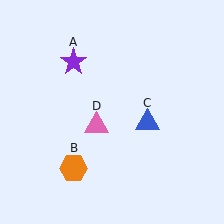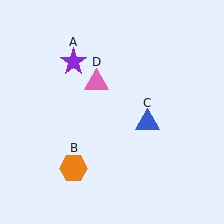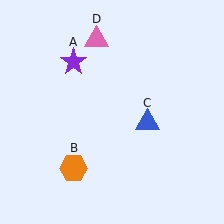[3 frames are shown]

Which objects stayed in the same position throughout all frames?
Purple star (object A) and orange hexagon (object B) and blue triangle (object C) remained stationary.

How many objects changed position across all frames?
1 object changed position: pink triangle (object D).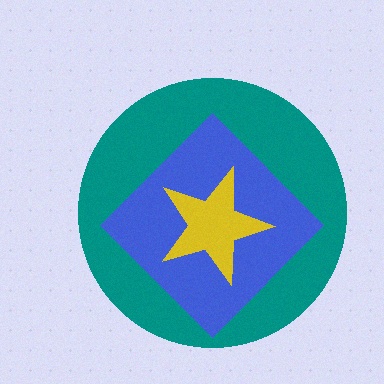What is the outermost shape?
The teal circle.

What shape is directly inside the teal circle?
The blue diamond.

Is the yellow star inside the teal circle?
Yes.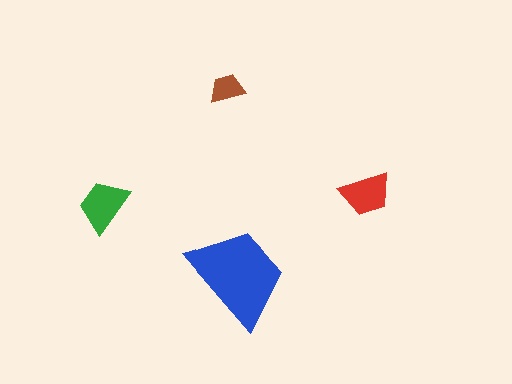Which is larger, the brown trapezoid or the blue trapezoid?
The blue one.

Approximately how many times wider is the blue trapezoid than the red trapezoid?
About 2 times wider.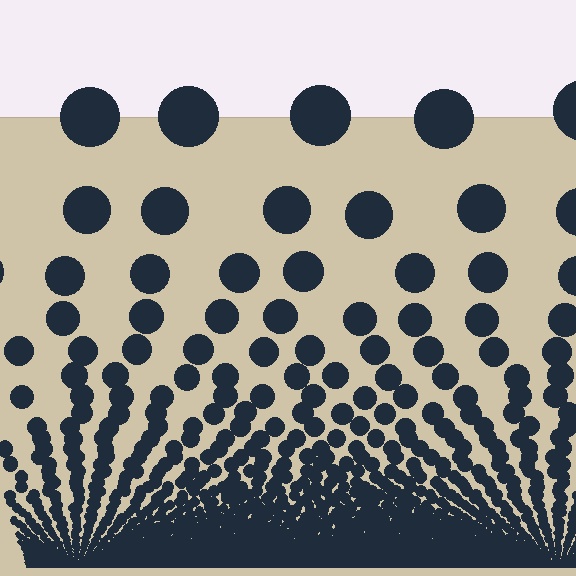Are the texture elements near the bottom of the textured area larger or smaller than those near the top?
Smaller. The gradient is inverted — elements near the bottom are smaller and denser.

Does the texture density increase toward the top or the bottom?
Density increases toward the bottom.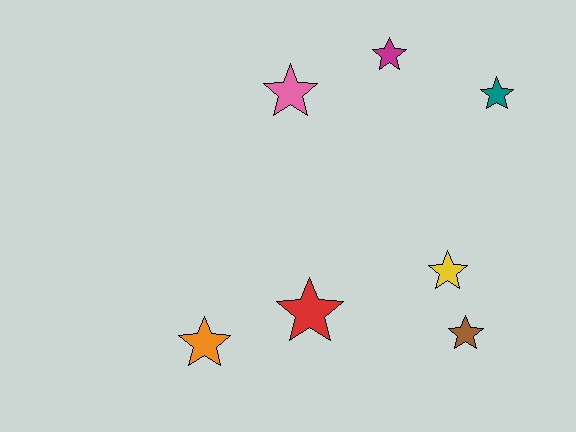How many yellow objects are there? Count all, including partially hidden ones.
There is 1 yellow object.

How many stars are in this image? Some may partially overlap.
There are 7 stars.